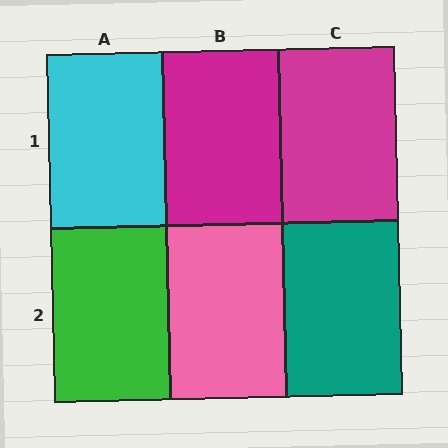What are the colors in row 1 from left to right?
Cyan, magenta, magenta.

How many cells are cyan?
1 cell is cyan.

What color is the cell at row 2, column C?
Teal.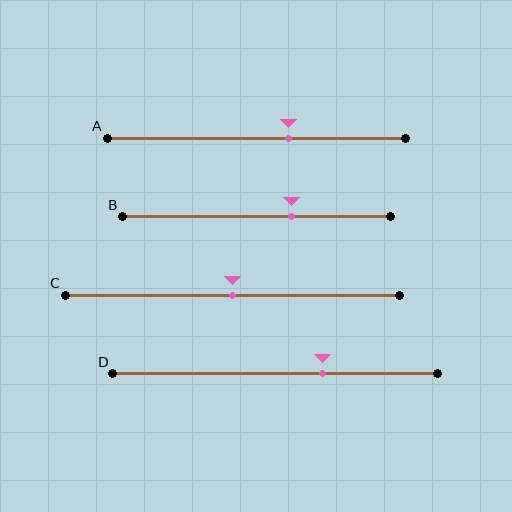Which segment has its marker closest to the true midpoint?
Segment C has its marker closest to the true midpoint.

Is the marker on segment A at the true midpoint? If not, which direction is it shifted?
No, the marker on segment A is shifted to the right by about 11% of the segment length.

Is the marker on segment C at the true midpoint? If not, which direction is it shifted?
Yes, the marker on segment C is at the true midpoint.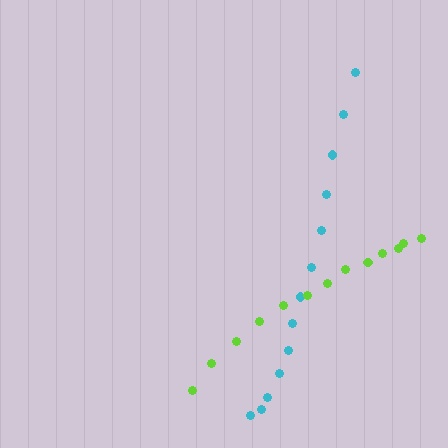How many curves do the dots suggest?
There are 2 distinct paths.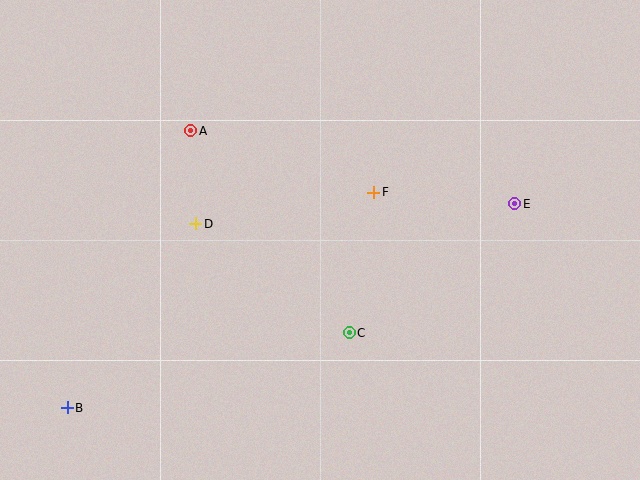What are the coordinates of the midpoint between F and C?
The midpoint between F and C is at (362, 262).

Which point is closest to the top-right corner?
Point E is closest to the top-right corner.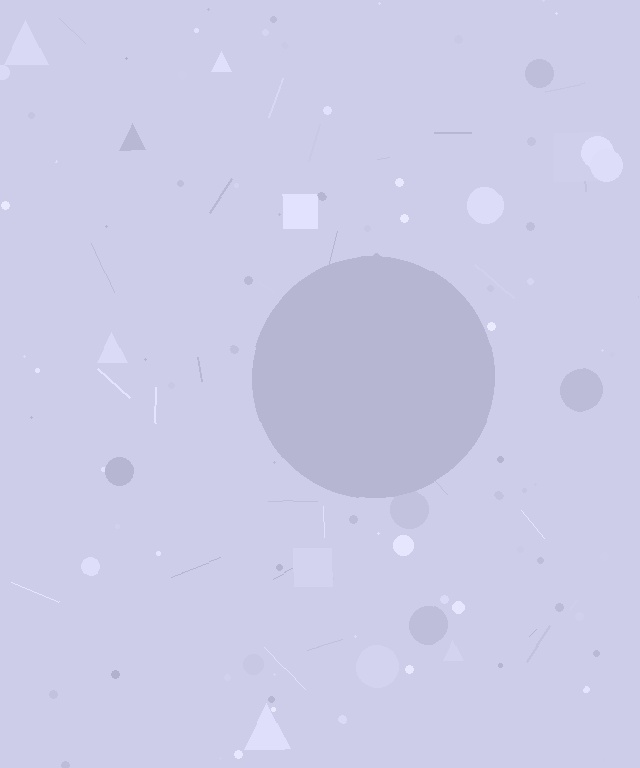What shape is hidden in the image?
A circle is hidden in the image.